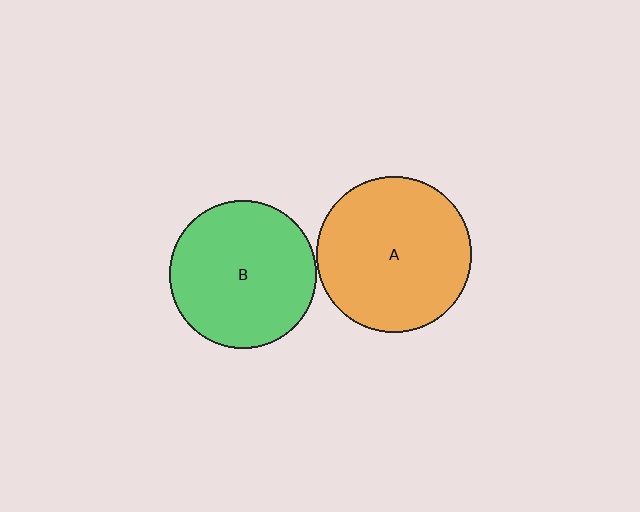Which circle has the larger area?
Circle A (orange).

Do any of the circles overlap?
No, none of the circles overlap.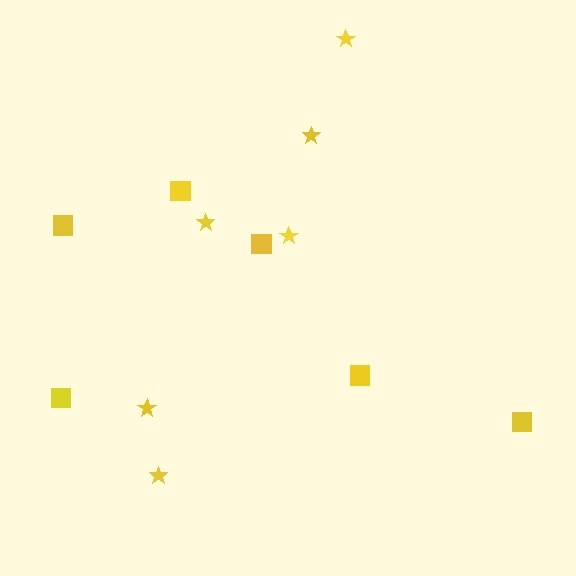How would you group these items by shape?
There are 2 groups: one group of squares (6) and one group of stars (6).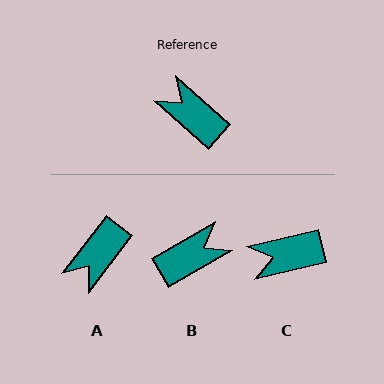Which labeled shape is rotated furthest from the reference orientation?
B, about 107 degrees away.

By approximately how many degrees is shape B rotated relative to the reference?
Approximately 107 degrees clockwise.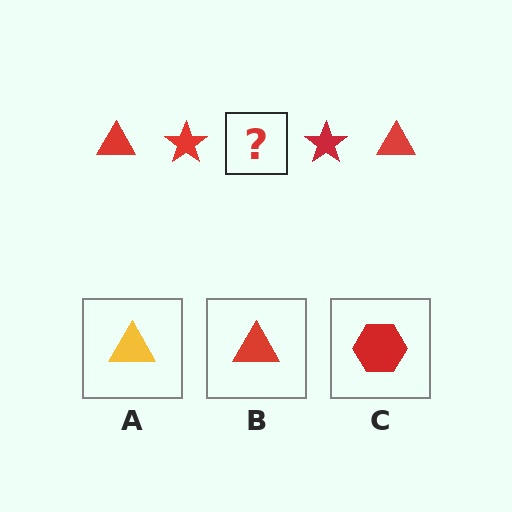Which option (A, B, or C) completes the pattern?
B.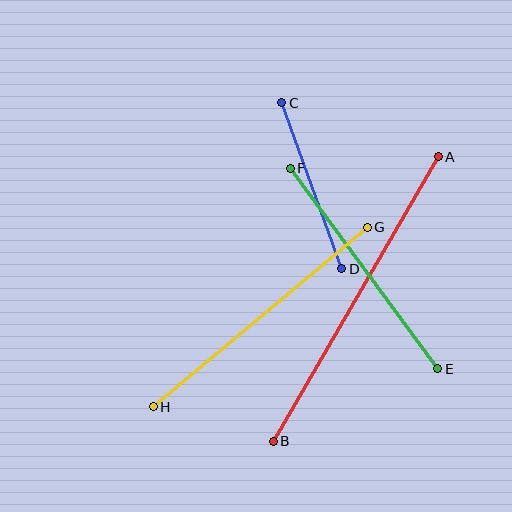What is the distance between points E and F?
The distance is approximately 249 pixels.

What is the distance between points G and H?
The distance is approximately 279 pixels.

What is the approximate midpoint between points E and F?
The midpoint is at approximately (364, 269) pixels.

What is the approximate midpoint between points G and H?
The midpoint is at approximately (260, 317) pixels.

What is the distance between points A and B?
The distance is approximately 329 pixels.